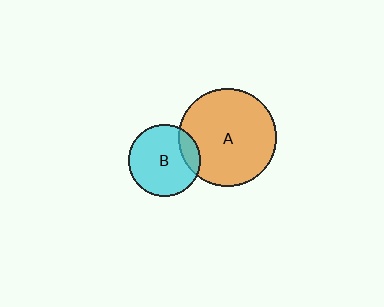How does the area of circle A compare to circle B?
Approximately 1.9 times.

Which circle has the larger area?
Circle A (orange).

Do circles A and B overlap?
Yes.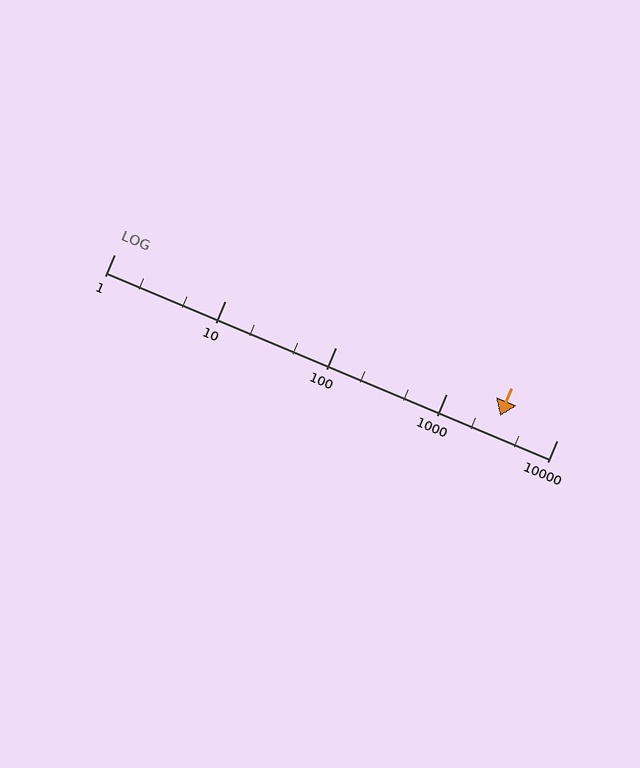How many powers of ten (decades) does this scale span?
The scale spans 4 decades, from 1 to 10000.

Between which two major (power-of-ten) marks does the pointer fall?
The pointer is between 1000 and 10000.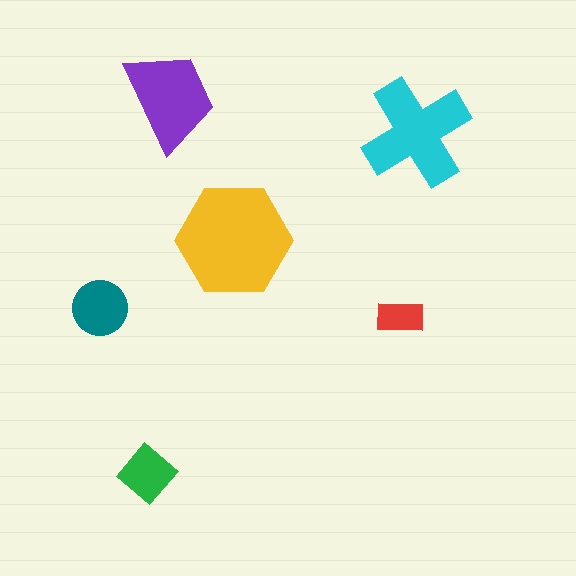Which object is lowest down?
The green diamond is bottommost.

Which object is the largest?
The yellow hexagon.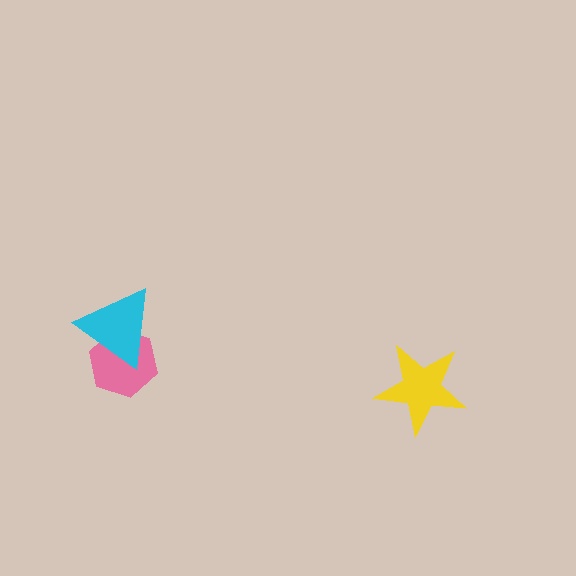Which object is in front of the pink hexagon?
The cyan triangle is in front of the pink hexagon.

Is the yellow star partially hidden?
No, no other shape covers it.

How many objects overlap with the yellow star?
0 objects overlap with the yellow star.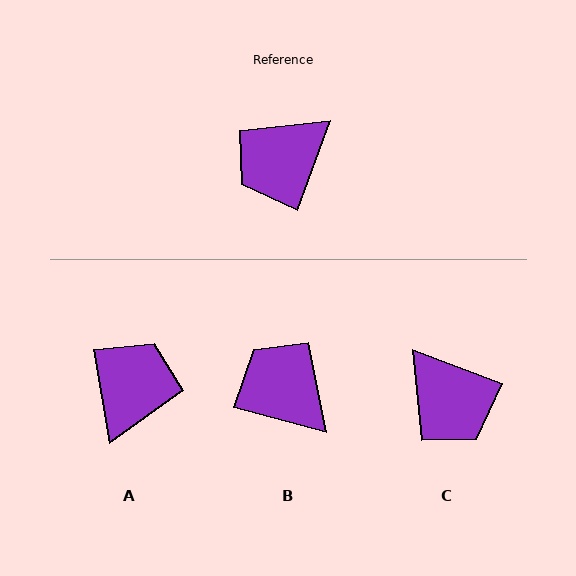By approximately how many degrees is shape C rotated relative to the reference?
Approximately 89 degrees counter-clockwise.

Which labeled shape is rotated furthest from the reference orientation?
A, about 150 degrees away.